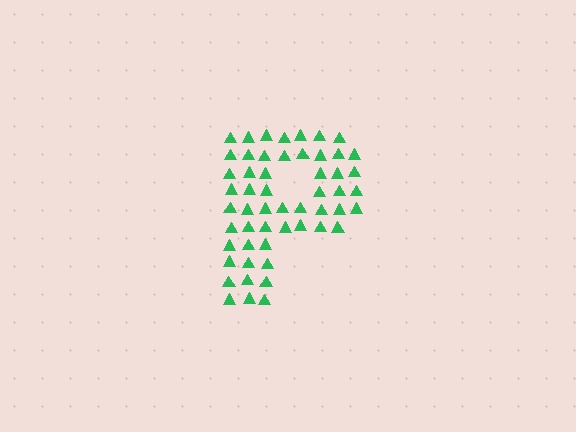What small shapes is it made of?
It is made of small triangles.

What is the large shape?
The large shape is the letter P.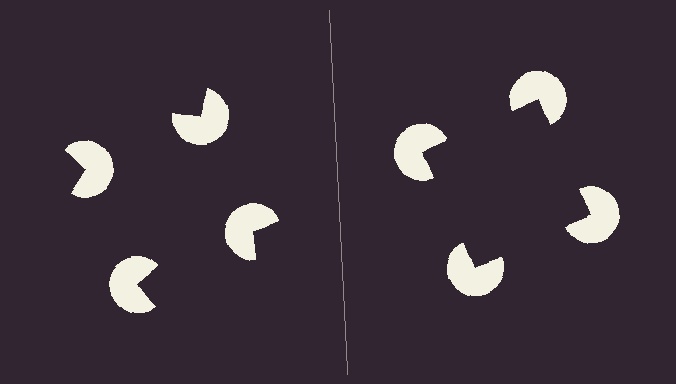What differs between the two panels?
The pac-man discs are positioned identically on both sides; only the wedge orientations differ. On the right they align to a square; on the left they are misaligned.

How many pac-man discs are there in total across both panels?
8 — 4 on each side.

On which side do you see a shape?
An illusory square appears on the right side. On the left side the wedge cuts are rotated, so no coherent shape forms.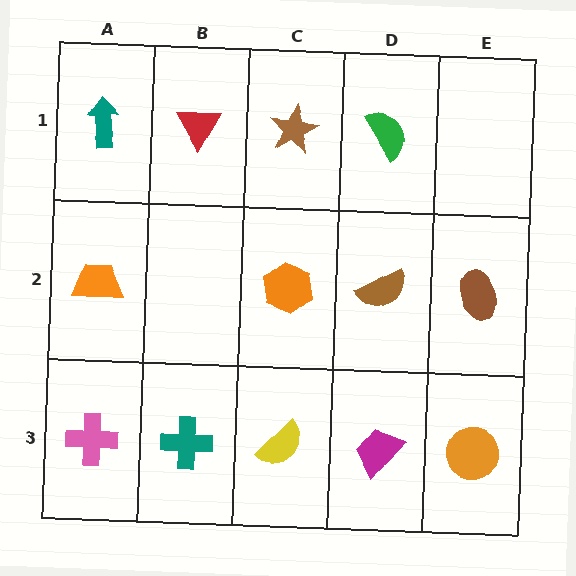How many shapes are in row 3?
5 shapes.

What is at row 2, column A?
An orange trapezoid.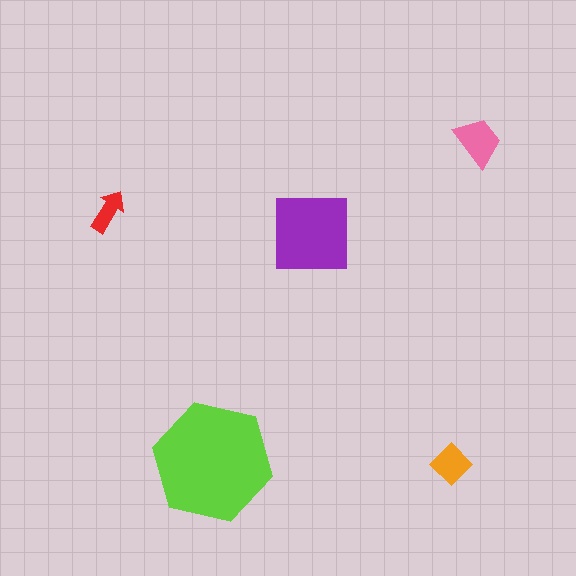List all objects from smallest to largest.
The red arrow, the orange diamond, the pink trapezoid, the purple square, the lime hexagon.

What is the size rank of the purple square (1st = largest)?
2nd.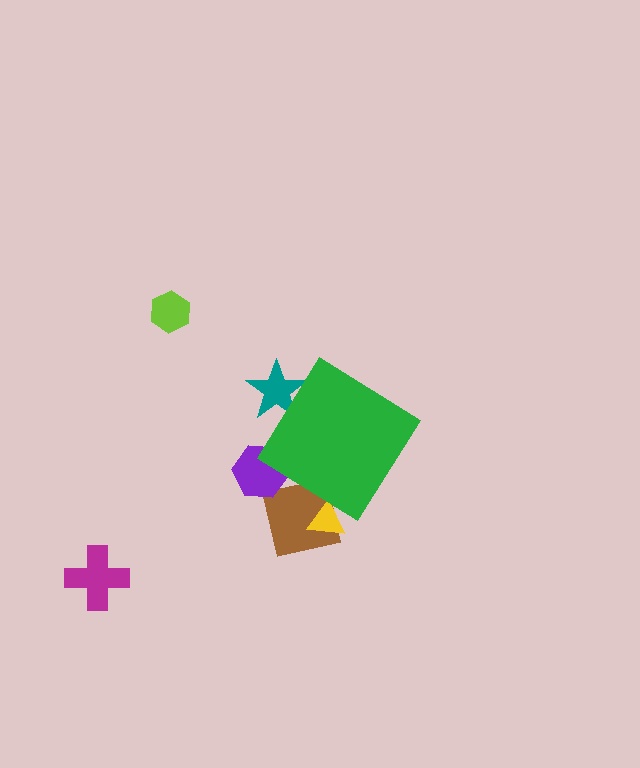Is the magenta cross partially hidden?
No, the magenta cross is fully visible.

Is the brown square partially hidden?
Yes, the brown square is partially hidden behind the green diamond.